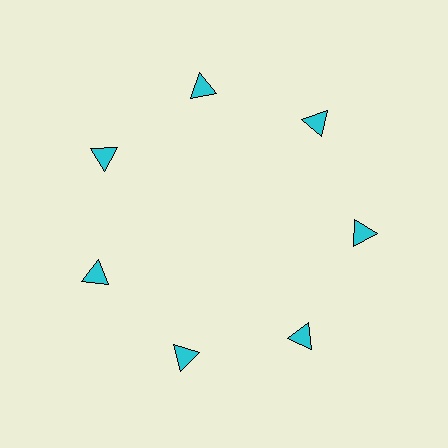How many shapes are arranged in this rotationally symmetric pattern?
There are 7 shapes, arranged in 7 groups of 1.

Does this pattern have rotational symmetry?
Yes, this pattern has 7-fold rotational symmetry. It looks the same after rotating 51 degrees around the center.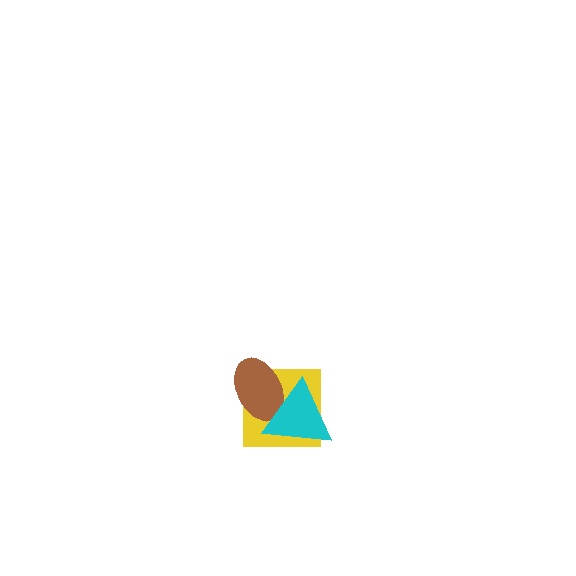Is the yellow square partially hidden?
Yes, it is partially covered by another shape.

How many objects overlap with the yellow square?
2 objects overlap with the yellow square.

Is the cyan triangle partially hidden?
No, no other shape covers it.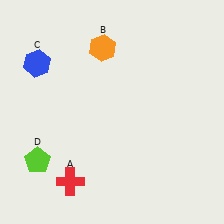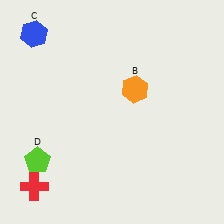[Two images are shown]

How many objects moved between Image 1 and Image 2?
3 objects moved between the two images.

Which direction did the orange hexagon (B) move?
The orange hexagon (B) moved down.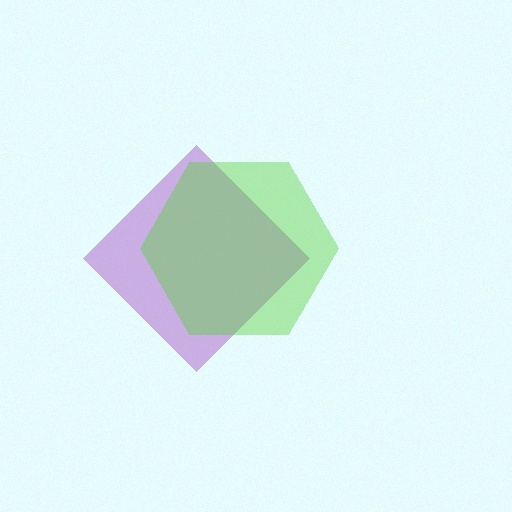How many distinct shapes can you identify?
There are 2 distinct shapes: a purple diamond, a lime hexagon.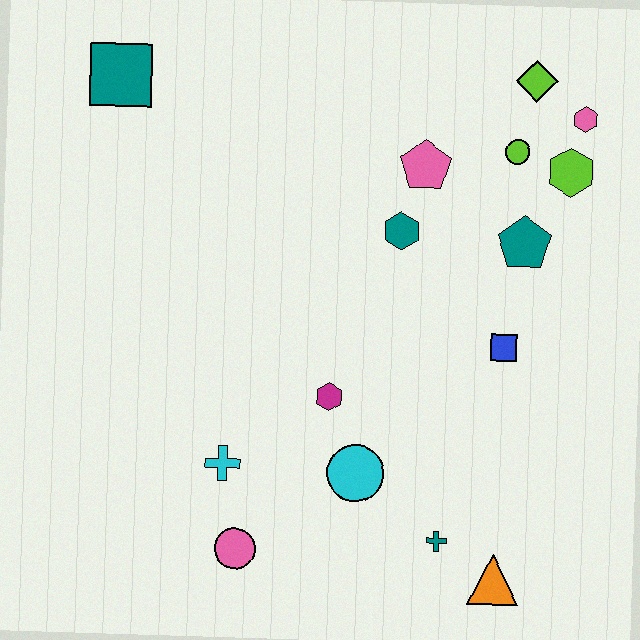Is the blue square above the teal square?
No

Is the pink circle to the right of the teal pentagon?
No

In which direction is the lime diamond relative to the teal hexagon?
The lime diamond is above the teal hexagon.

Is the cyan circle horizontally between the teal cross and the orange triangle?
No